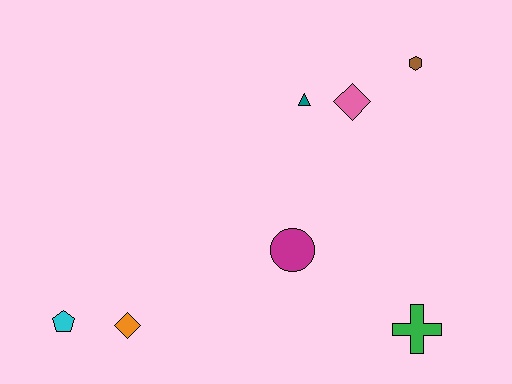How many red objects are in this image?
There are no red objects.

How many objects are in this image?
There are 7 objects.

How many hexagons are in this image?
There is 1 hexagon.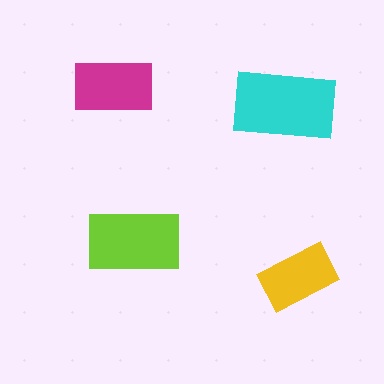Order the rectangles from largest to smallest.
the cyan one, the lime one, the magenta one, the yellow one.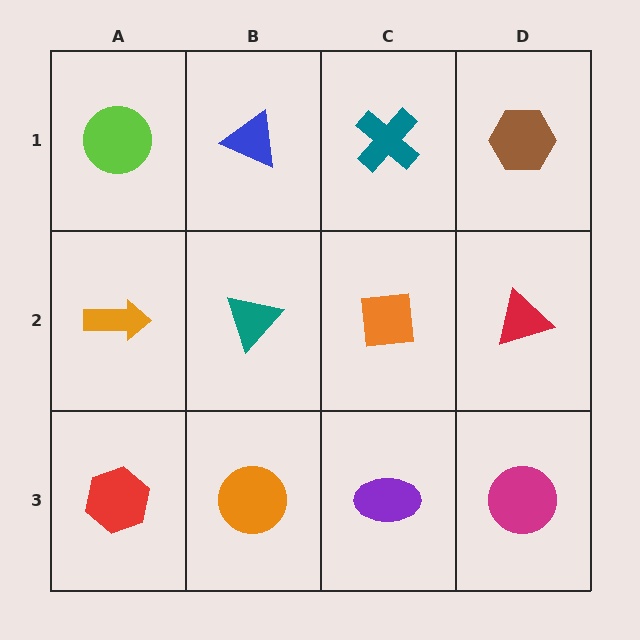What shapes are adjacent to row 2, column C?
A teal cross (row 1, column C), a purple ellipse (row 3, column C), a teal triangle (row 2, column B), a red triangle (row 2, column D).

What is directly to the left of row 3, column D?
A purple ellipse.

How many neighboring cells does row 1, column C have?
3.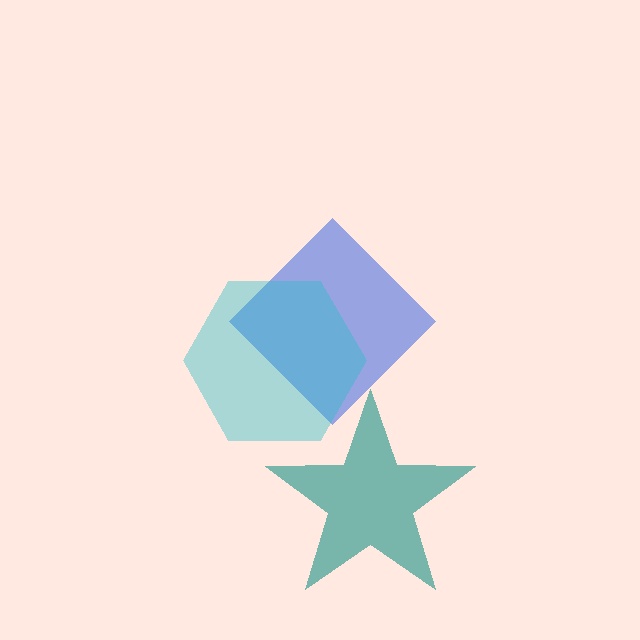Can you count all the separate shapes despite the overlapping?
Yes, there are 3 separate shapes.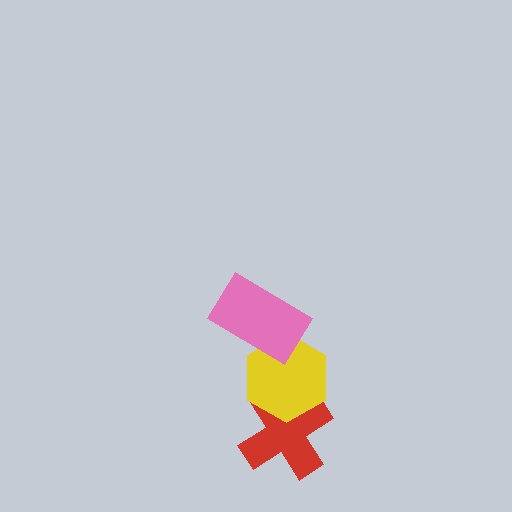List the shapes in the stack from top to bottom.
From top to bottom: the pink rectangle, the yellow hexagon, the red cross.